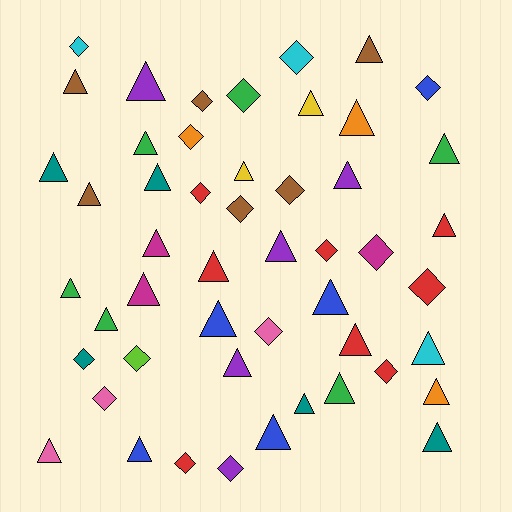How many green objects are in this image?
There are 6 green objects.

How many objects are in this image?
There are 50 objects.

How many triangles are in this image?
There are 31 triangles.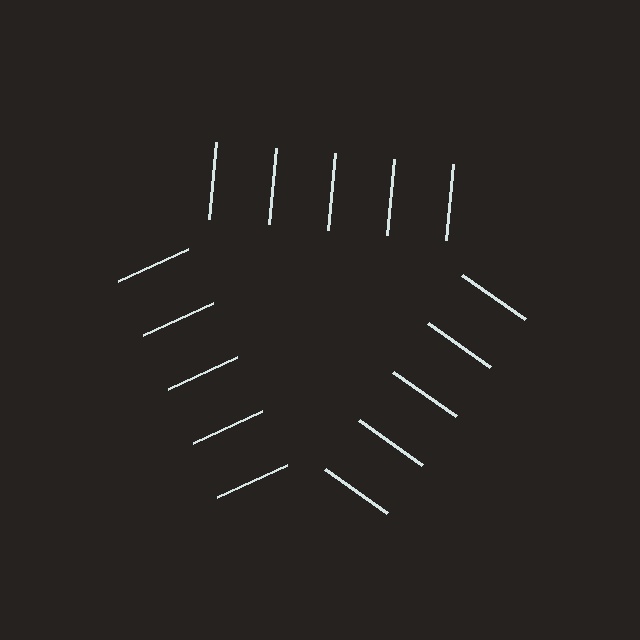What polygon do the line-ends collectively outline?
An illusory triangle — the line segments terminate on its edges but no continuous stroke is drawn.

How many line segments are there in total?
15 — 5 along each of the 3 edges.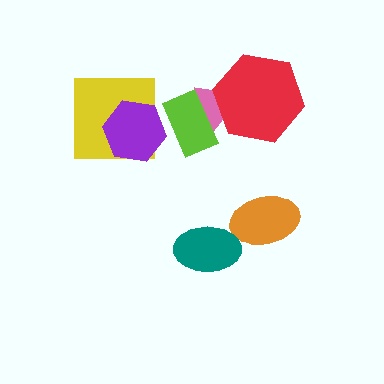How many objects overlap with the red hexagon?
1 object overlaps with the red hexagon.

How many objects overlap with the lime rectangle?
1 object overlaps with the lime rectangle.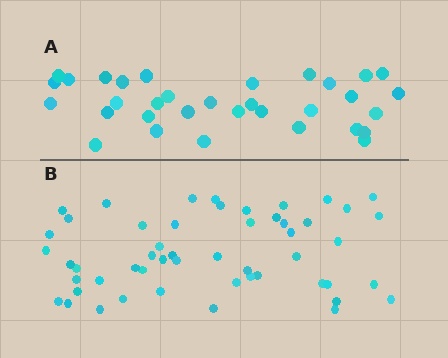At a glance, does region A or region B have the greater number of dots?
Region B (the bottom region) has more dots.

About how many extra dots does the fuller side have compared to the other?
Region B has approximately 20 more dots than region A.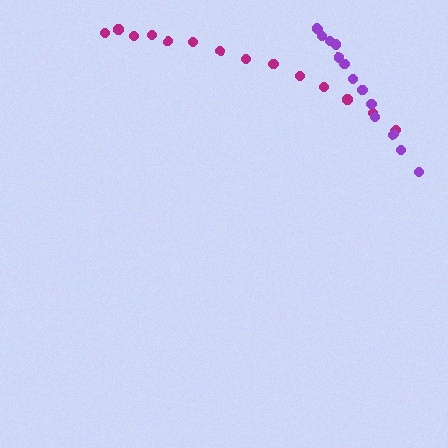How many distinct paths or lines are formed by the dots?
There are 2 distinct paths.